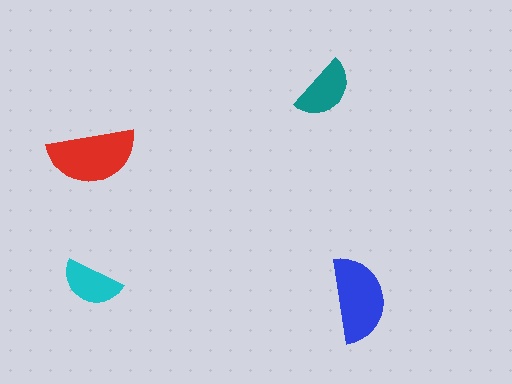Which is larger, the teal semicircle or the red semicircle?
The red one.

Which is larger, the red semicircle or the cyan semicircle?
The red one.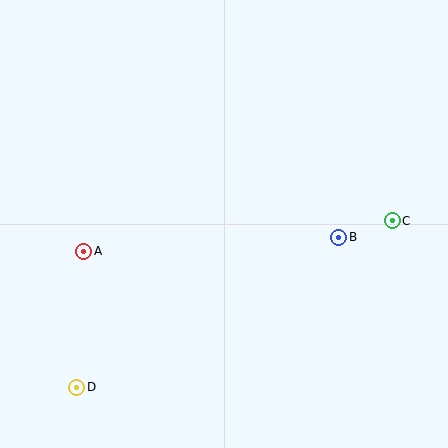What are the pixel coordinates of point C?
Point C is at (392, 221).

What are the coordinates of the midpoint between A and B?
The midpoint between A and B is at (211, 244).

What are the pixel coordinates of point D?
Point D is at (77, 387).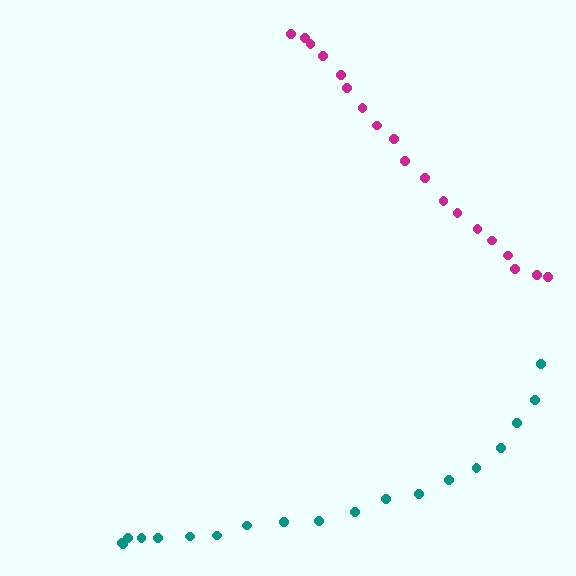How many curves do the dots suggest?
There are 2 distinct paths.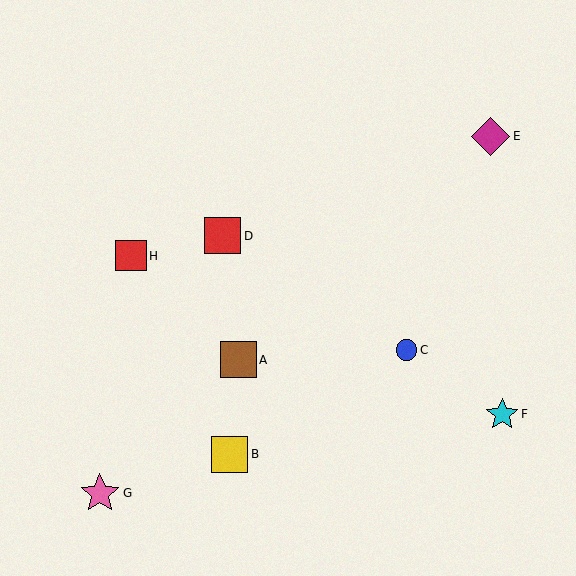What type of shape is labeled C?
Shape C is a blue circle.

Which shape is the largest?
The pink star (labeled G) is the largest.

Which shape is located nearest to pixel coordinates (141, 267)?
The red square (labeled H) at (131, 256) is nearest to that location.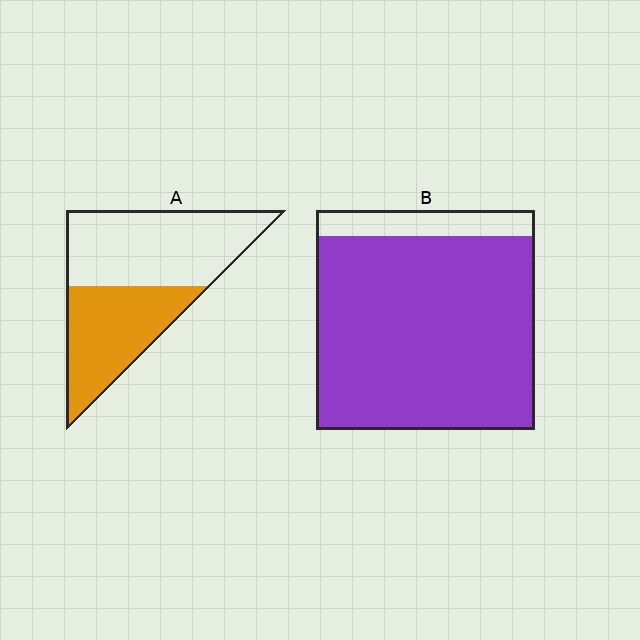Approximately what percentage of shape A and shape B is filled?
A is approximately 45% and B is approximately 90%.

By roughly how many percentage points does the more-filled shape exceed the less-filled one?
By roughly 45 percentage points (B over A).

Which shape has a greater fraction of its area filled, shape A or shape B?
Shape B.